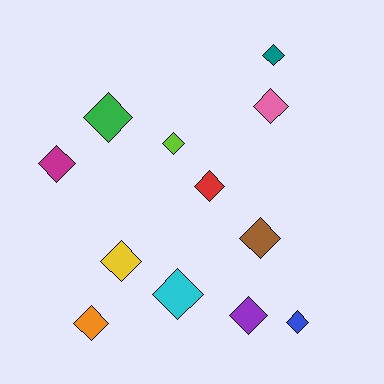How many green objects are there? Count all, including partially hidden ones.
There is 1 green object.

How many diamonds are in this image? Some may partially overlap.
There are 12 diamonds.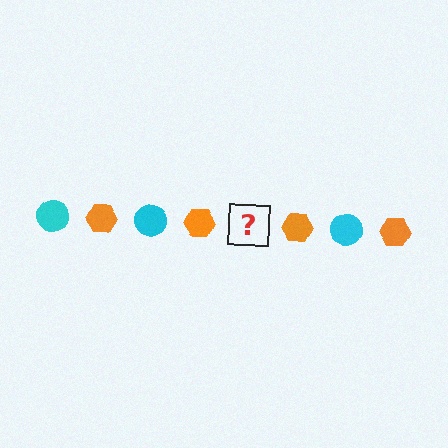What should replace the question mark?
The question mark should be replaced with a cyan circle.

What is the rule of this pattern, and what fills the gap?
The rule is that the pattern alternates between cyan circle and orange hexagon. The gap should be filled with a cyan circle.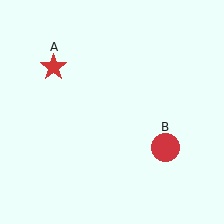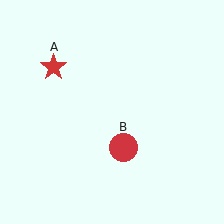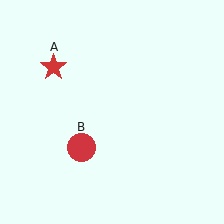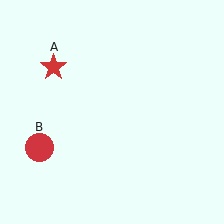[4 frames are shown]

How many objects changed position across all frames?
1 object changed position: red circle (object B).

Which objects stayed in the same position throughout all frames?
Red star (object A) remained stationary.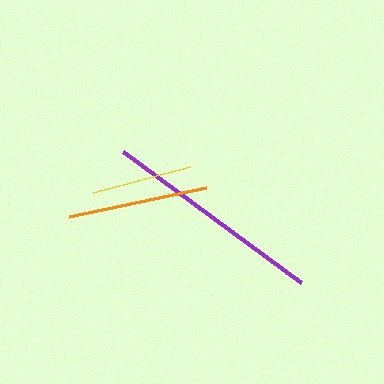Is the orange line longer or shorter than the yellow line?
The orange line is longer than the yellow line.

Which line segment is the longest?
The purple line is the longest at approximately 221 pixels.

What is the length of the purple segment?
The purple segment is approximately 221 pixels long.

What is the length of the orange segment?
The orange segment is approximately 140 pixels long.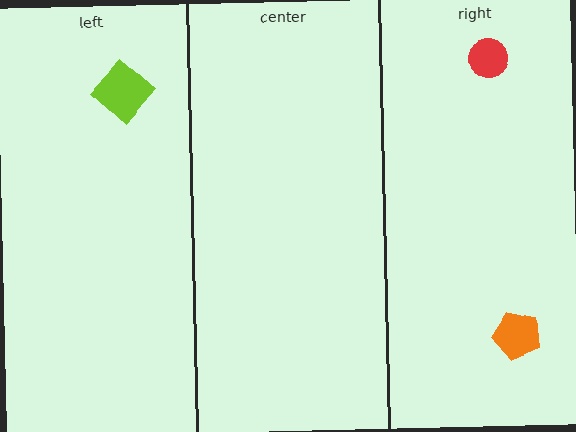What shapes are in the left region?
The lime diamond.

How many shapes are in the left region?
1.